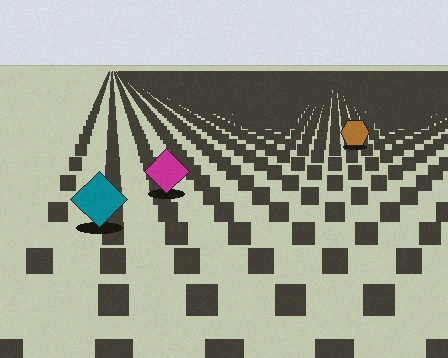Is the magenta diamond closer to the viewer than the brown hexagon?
Yes. The magenta diamond is closer — you can tell from the texture gradient: the ground texture is coarser near it.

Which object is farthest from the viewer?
The brown hexagon is farthest from the viewer. It appears smaller and the ground texture around it is denser.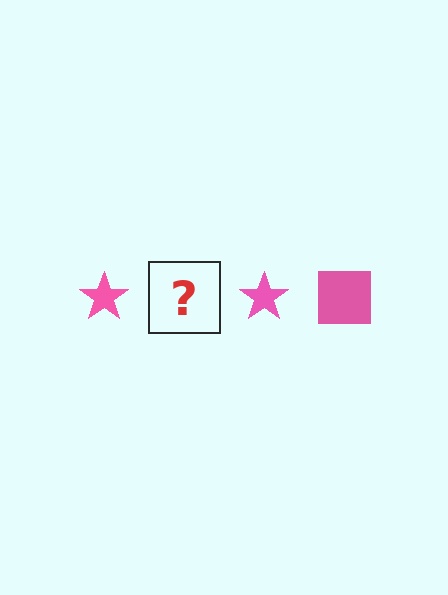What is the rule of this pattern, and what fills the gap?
The rule is that the pattern cycles through star, square shapes in pink. The gap should be filled with a pink square.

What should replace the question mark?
The question mark should be replaced with a pink square.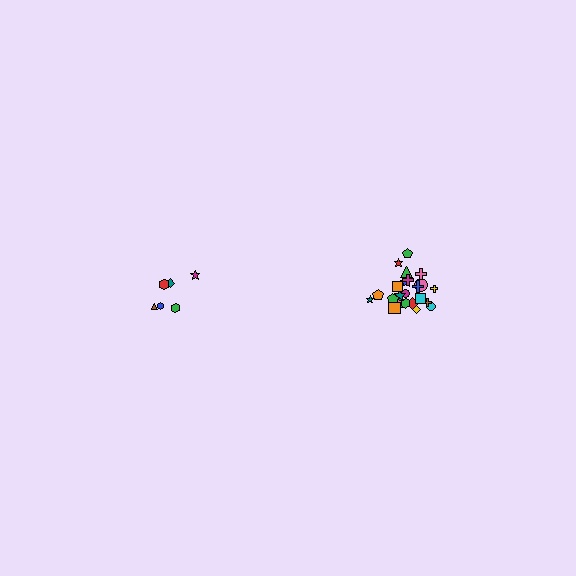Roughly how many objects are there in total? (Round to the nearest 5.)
Roughly 30 objects in total.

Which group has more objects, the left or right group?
The right group.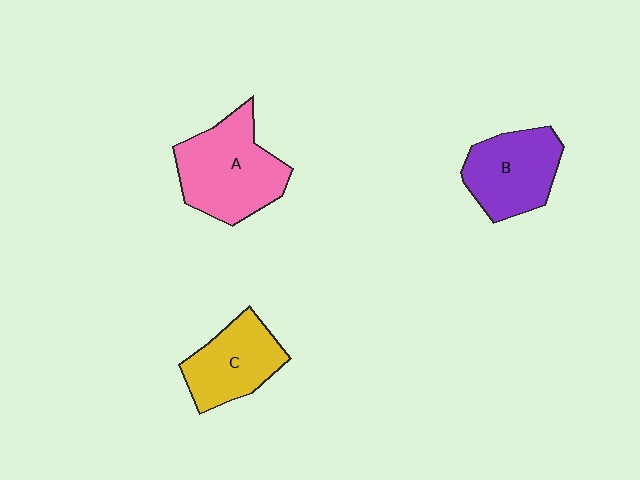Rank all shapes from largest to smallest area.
From largest to smallest: A (pink), B (purple), C (yellow).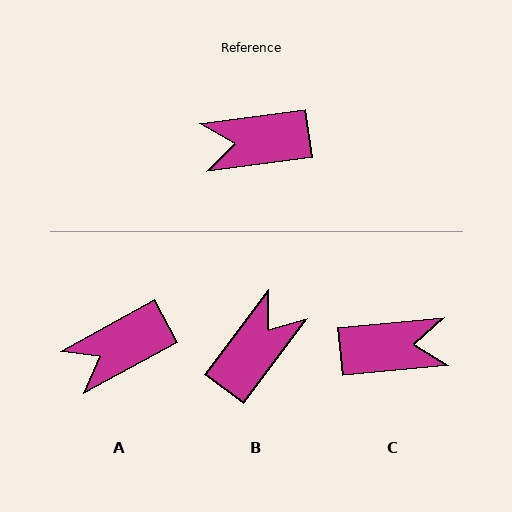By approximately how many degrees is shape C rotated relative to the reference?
Approximately 178 degrees counter-clockwise.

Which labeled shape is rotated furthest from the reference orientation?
C, about 178 degrees away.